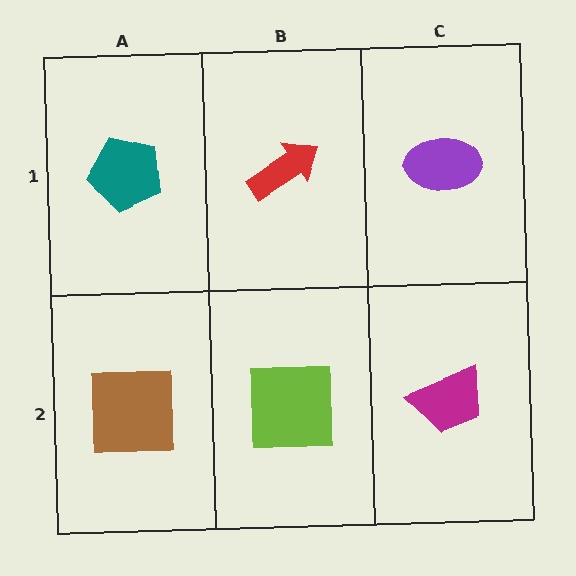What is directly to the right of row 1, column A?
A red arrow.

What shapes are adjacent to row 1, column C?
A magenta trapezoid (row 2, column C), a red arrow (row 1, column B).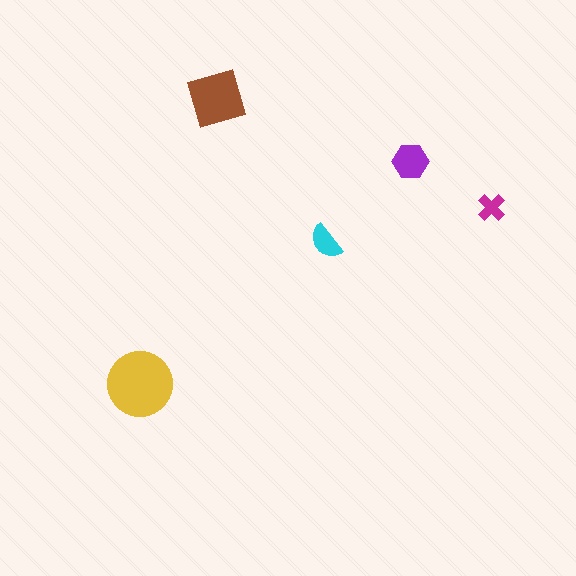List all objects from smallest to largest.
The magenta cross, the cyan semicircle, the purple hexagon, the brown square, the yellow circle.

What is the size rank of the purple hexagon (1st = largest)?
3rd.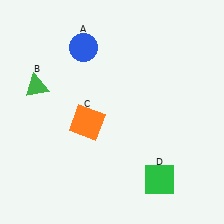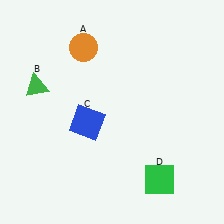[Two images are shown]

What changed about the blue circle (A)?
In Image 1, A is blue. In Image 2, it changed to orange.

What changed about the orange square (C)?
In Image 1, C is orange. In Image 2, it changed to blue.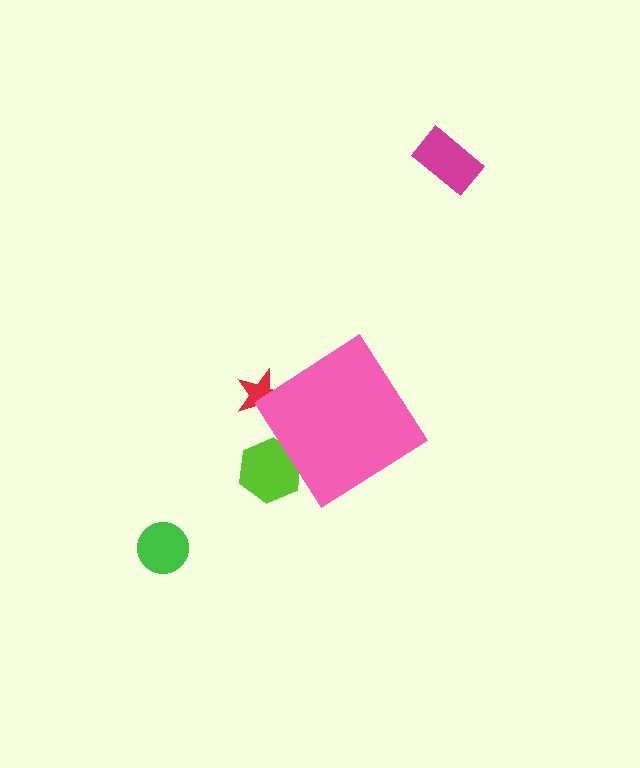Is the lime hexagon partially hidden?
Yes, the lime hexagon is partially hidden behind the pink diamond.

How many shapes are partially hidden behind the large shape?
2 shapes are partially hidden.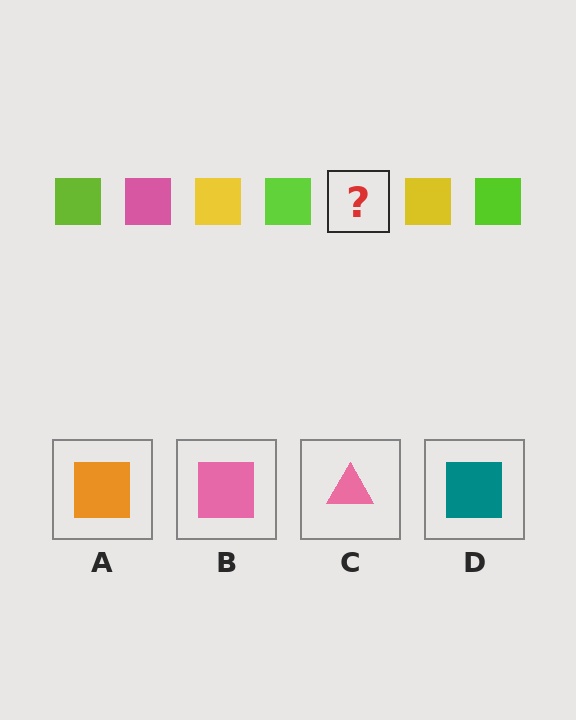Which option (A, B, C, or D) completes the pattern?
B.